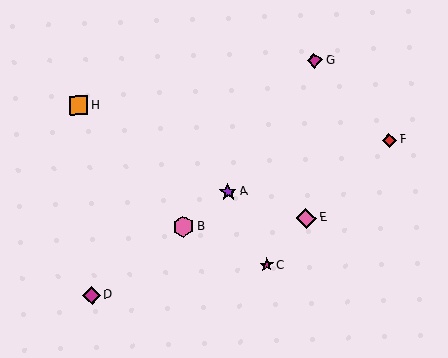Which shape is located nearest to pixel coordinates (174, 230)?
The pink hexagon (labeled B) at (183, 226) is nearest to that location.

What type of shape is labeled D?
Shape D is a magenta diamond.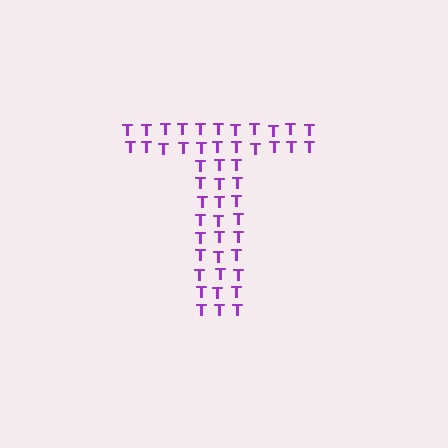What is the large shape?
The large shape is the letter T.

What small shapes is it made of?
It is made of small letter T's.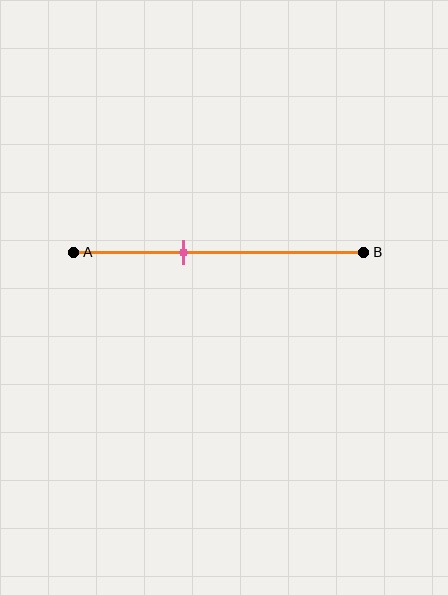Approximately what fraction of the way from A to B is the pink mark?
The pink mark is approximately 40% of the way from A to B.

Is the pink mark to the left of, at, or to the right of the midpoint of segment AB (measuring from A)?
The pink mark is to the left of the midpoint of segment AB.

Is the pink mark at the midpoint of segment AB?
No, the mark is at about 40% from A, not at the 50% midpoint.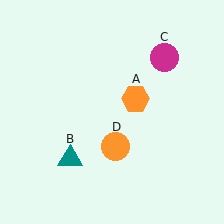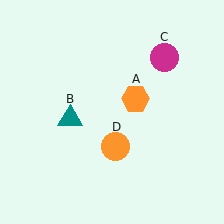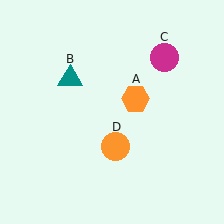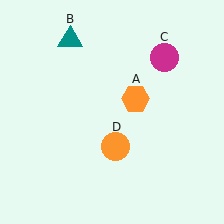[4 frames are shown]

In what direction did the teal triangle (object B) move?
The teal triangle (object B) moved up.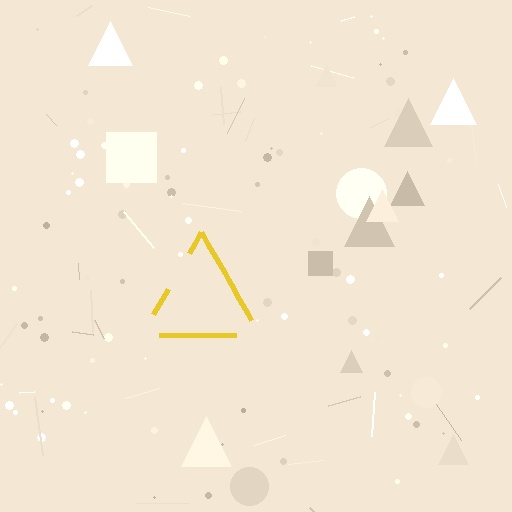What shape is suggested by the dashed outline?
The dashed outline suggests a triangle.